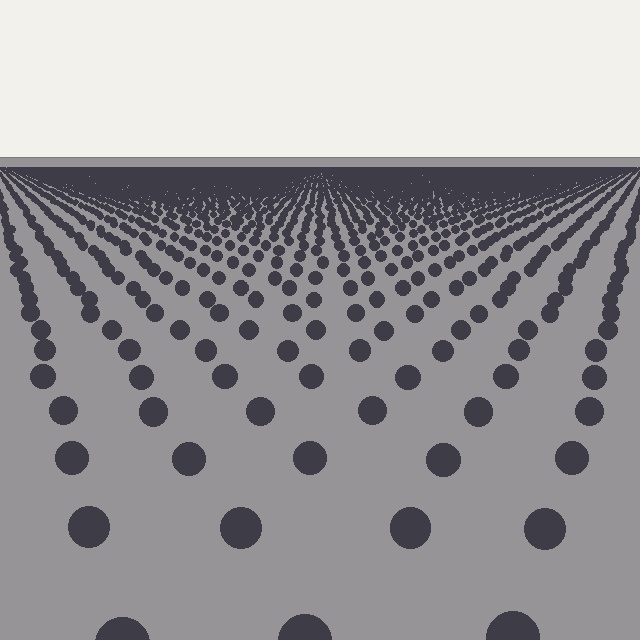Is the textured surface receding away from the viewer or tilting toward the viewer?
The surface is receding away from the viewer. Texture elements get smaller and denser toward the top.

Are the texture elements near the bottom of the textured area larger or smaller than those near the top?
Larger. Near the bottom, elements are closer to the viewer and appear at a bigger on-screen size.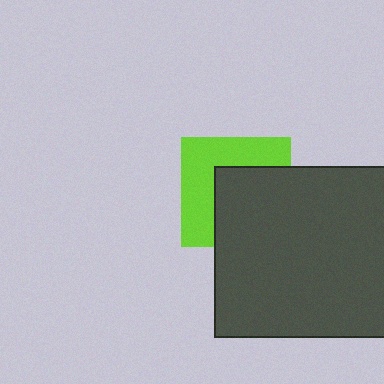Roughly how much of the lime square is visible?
About half of it is visible (roughly 47%).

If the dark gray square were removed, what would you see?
You would see the complete lime square.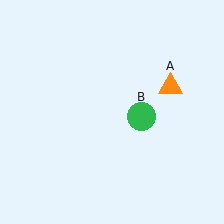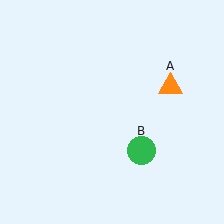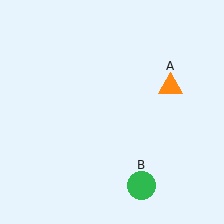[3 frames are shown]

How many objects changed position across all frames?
1 object changed position: green circle (object B).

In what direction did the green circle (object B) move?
The green circle (object B) moved down.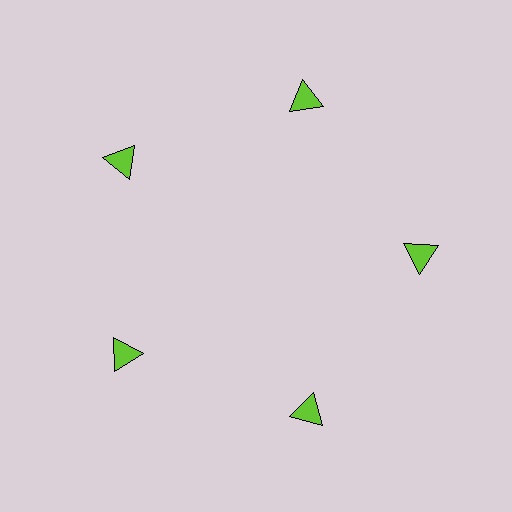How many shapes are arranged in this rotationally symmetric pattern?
There are 5 shapes, arranged in 5 groups of 1.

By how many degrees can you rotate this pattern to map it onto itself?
The pattern maps onto itself every 72 degrees of rotation.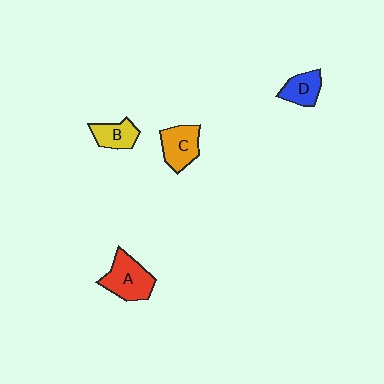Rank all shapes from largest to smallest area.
From largest to smallest: A (red), C (orange), D (blue), B (yellow).